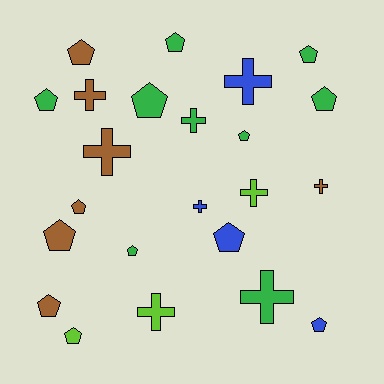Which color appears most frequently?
Green, with 9 objects.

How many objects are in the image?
There are 23 objects.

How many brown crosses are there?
There are 3 brown crosses.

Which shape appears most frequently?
Pentagon, with 14 objects.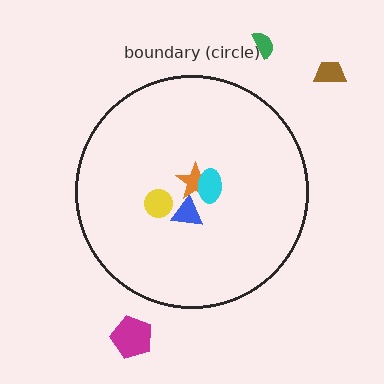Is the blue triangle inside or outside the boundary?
Inside.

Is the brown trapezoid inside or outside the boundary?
Outside.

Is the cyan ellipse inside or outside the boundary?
Inside.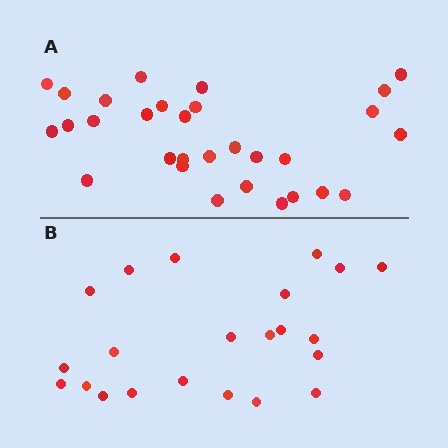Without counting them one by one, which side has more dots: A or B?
Region A (the top region) has more dots.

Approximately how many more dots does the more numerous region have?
Region A has roughly 8 or so more dots than region B.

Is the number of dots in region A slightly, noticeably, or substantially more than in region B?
Region A has noticeably more, but not dramatically so. The ratio is roughly 1.4 to 1.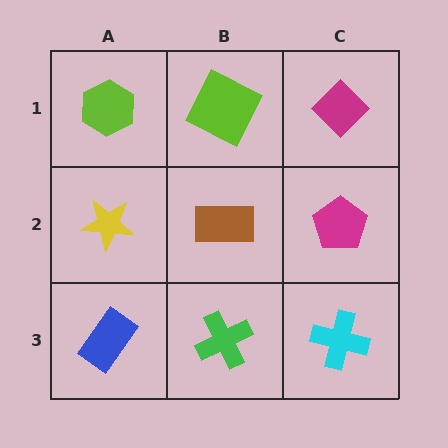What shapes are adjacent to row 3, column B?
A brown rectangle (row 2, column B), a blue rectangle (row 3, column A), a cyan cross (row 3, column C).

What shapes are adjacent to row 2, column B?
A lime square (row 1, column B), a green cross (row 3, column B), a yellow star (row 2, column A), a magenta pentagon (row 2, column C).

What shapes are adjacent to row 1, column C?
A magenta pentagon (row 2, column C), a lime square (row 1, column B).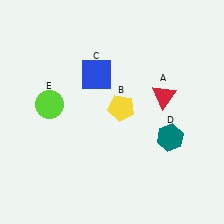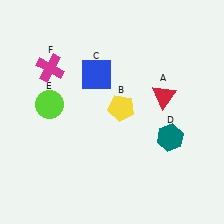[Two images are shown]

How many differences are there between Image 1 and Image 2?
There is 1 difference between the two images.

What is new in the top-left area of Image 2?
A magenta cross (F) was added in the top-left area of Image 2.